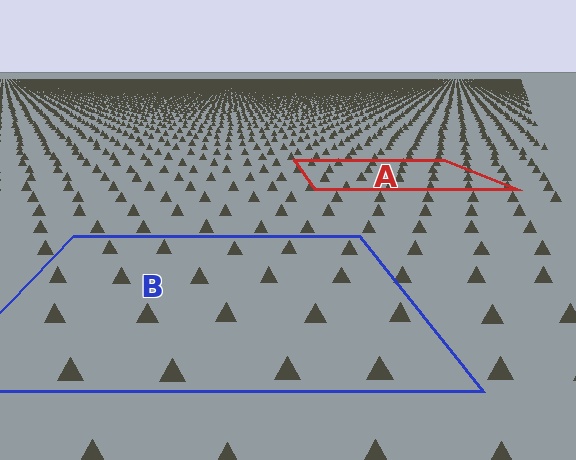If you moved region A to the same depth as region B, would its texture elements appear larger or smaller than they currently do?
They would appear larger. At a closer depth, the same texture elements are projected at a bigger on-screen size.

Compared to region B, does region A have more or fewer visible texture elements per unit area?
Region A has more texture elements per unit area — they are packed more densely because it is farther away.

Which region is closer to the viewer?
Region B is closer. The texture elements there are larger and more spread out.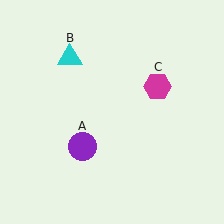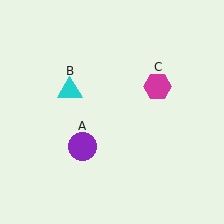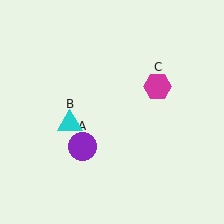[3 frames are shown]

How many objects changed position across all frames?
1 object changed position: cyan triangle (object B).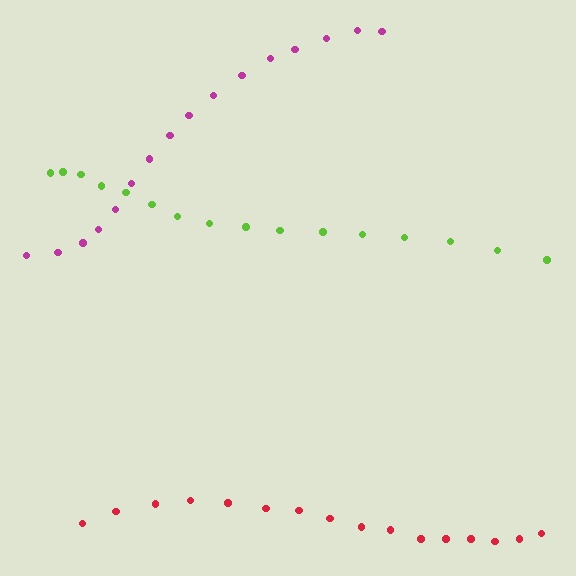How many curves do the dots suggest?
There are 3 distinct paths.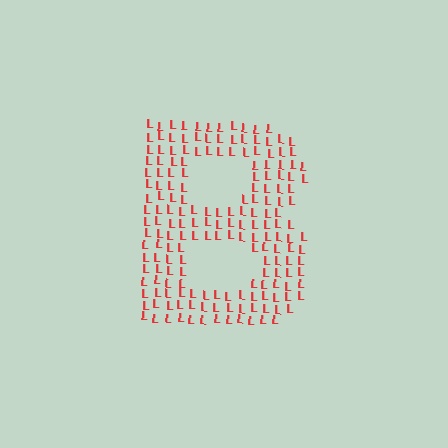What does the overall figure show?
The overall figure shows the letter B.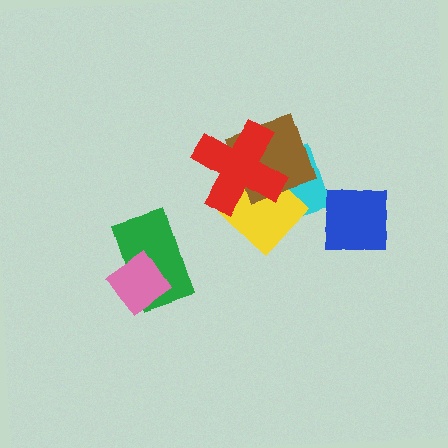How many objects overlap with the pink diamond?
1 object overlaps with the pink diamond.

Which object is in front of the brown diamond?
The red cross is in front of the brown diamond.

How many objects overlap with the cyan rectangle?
3 objects overlap with the cyan rectangle.